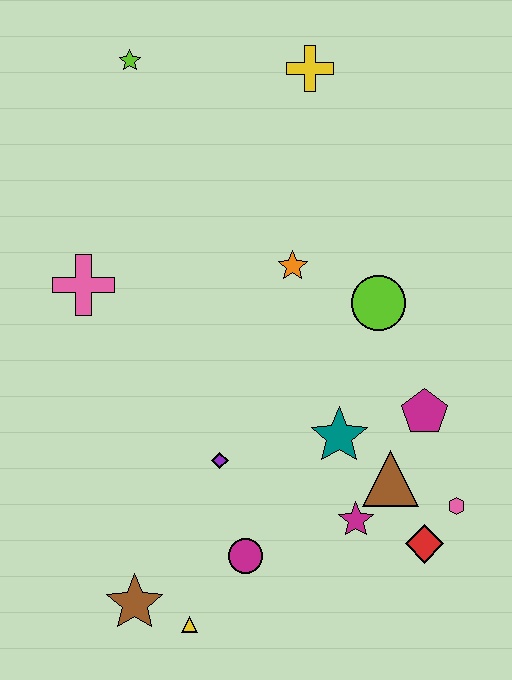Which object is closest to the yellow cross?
The lime star is closest to the yellow cross.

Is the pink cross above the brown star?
Yes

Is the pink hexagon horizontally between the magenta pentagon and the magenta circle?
No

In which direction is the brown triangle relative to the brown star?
The brown triangle is to the right of the brown star.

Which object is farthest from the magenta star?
The lime star is farthest from the magenta star.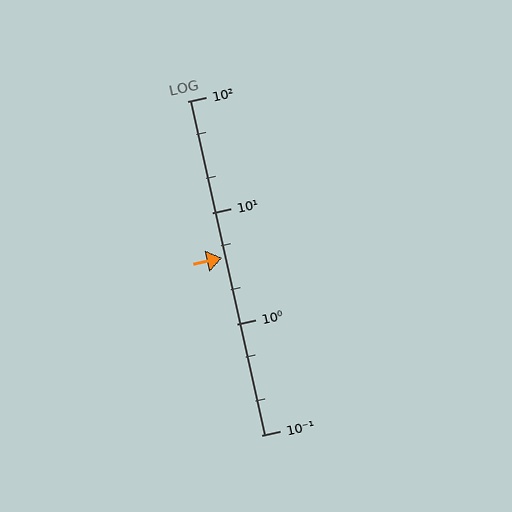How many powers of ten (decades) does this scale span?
The scale spans 3 decades, from 0.1 to 100.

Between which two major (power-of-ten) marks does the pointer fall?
The pointer is between 1 and 10.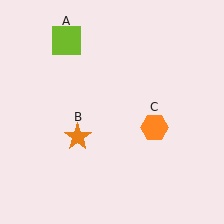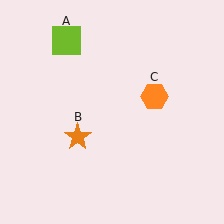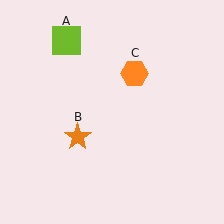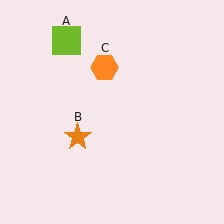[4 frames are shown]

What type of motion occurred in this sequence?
The orange hexagon (object C) rotated counterclockwise around the center of the scene.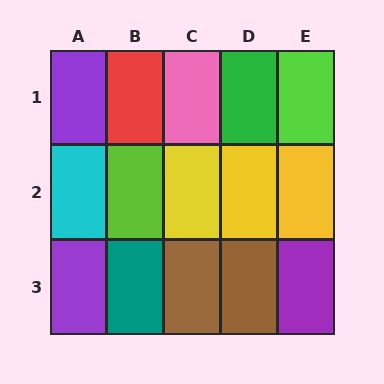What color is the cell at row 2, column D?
Yellow.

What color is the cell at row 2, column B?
Lime.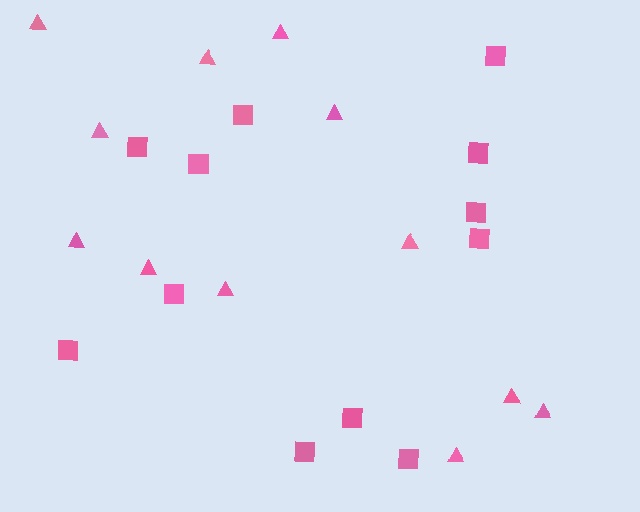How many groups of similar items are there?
There are 2 groups: one group of triangles (12) and one group of squares (12).